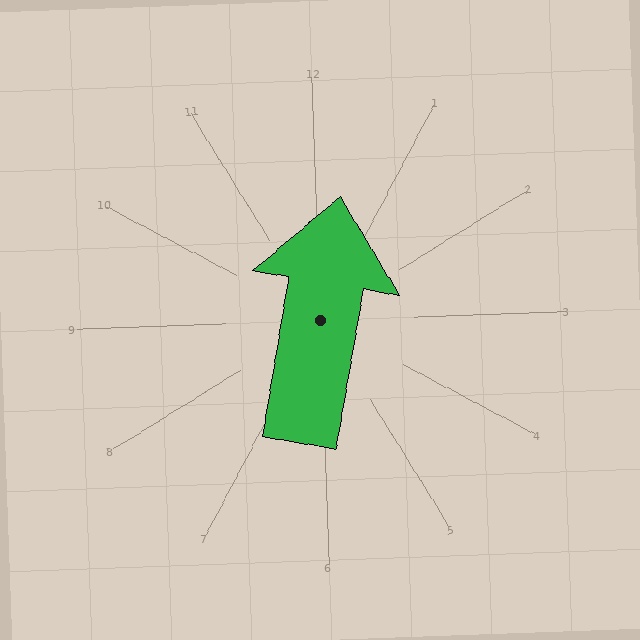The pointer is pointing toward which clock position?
Roughly 12 o'clock.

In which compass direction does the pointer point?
North.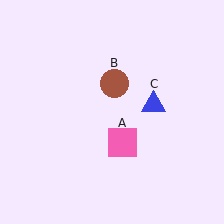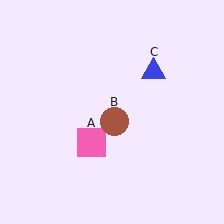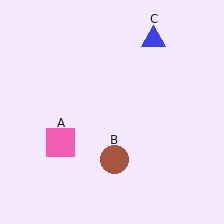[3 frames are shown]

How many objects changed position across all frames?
3 objects changed position: pink square (object A), brown circle (object B), blue triangle (object C).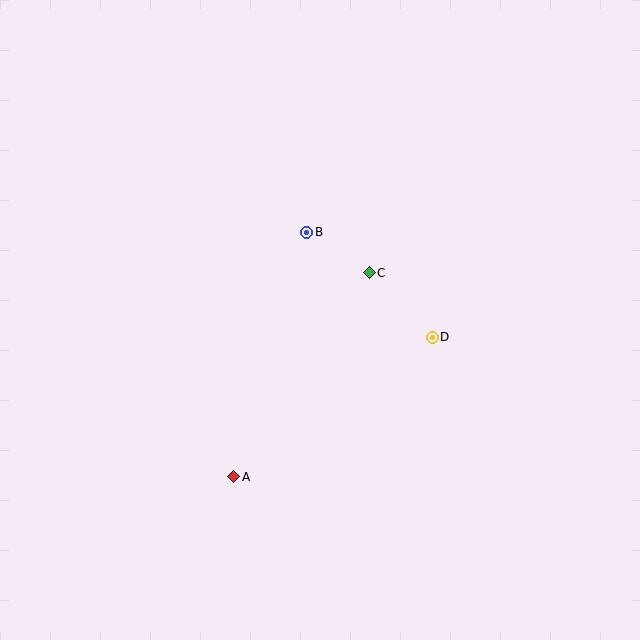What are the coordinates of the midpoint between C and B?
The midpoint between C and B is at (338, 252).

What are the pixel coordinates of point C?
Point C is at (369, 273).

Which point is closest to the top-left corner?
Point B is closest to the top-left corner.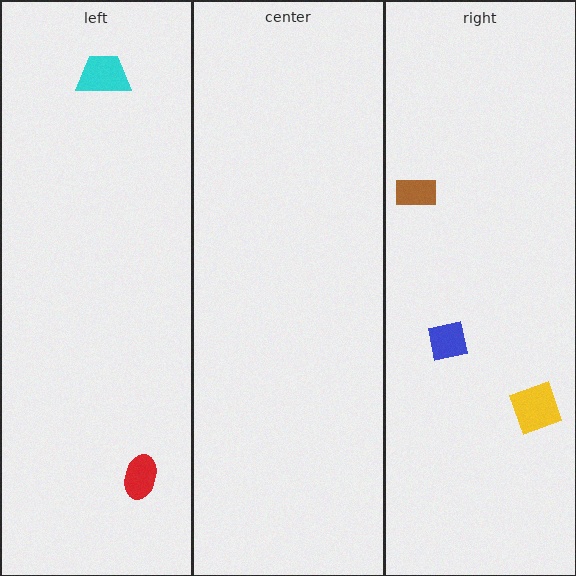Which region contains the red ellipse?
The left region.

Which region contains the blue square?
The right region.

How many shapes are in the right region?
3.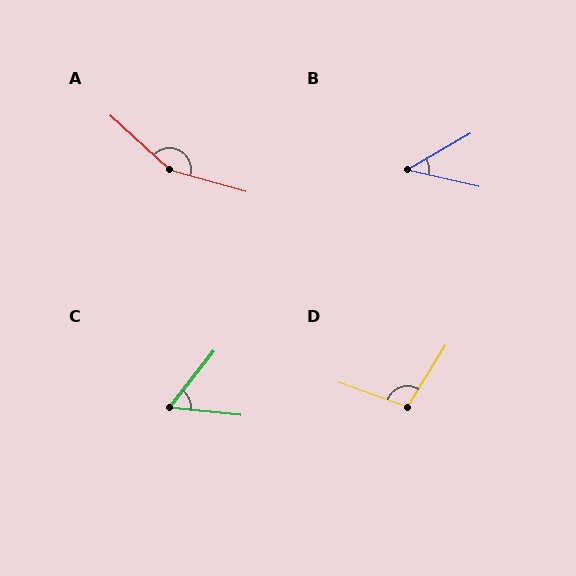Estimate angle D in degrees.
Approximately 101 degrees.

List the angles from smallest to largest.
B (43°), C (57°), D (101°), A (153°).